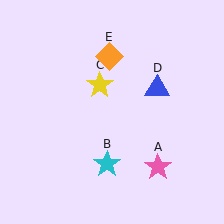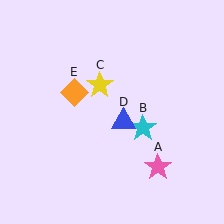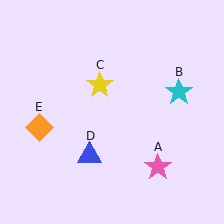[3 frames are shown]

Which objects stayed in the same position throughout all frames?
Pink star (object A) and yellow star (object C) remained stationary.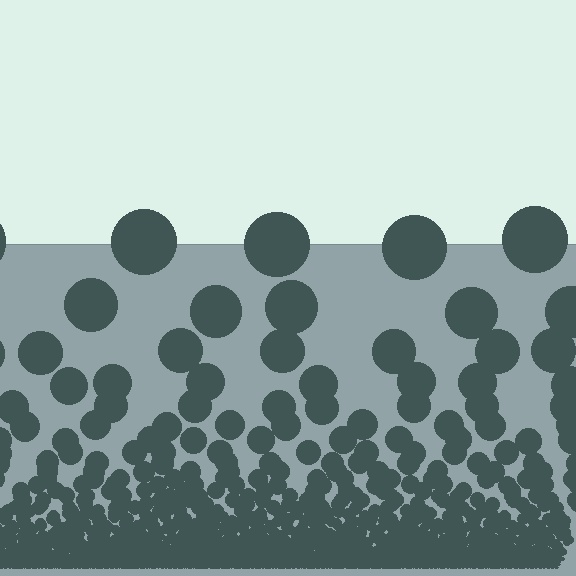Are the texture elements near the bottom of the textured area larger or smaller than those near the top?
Smaller. The gradient is inverted — elements near the bottom are smaller and denser.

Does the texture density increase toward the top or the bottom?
Density increases toward the bottom.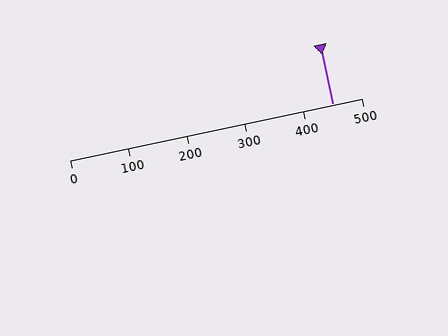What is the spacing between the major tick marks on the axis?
The major ticks are spaced 100 apart.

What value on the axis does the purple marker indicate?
The marker indicates approximately 450.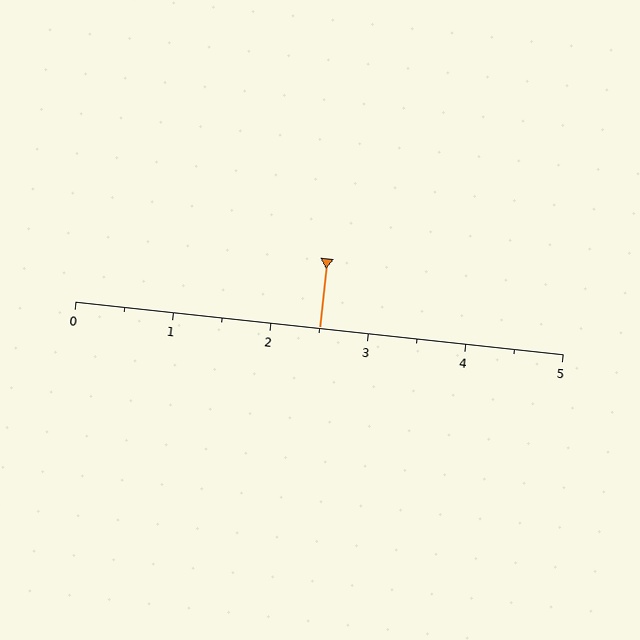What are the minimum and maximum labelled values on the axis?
The axis runs from 0 to 5.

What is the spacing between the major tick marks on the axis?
The major ticks are spaced 1 apart.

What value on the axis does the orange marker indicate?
The marker indicates approximately 2.5.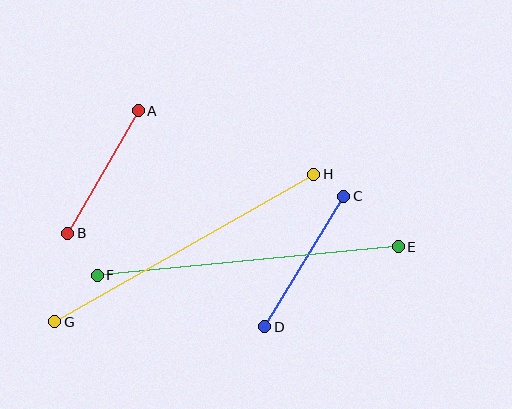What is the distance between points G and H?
The distance is approximately 298 pixels.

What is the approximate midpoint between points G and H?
The midpoint is at approximately (184, 248) pixels.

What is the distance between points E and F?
The distance is approximately 302 pixels.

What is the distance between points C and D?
The distance is approximately 153 pixels.